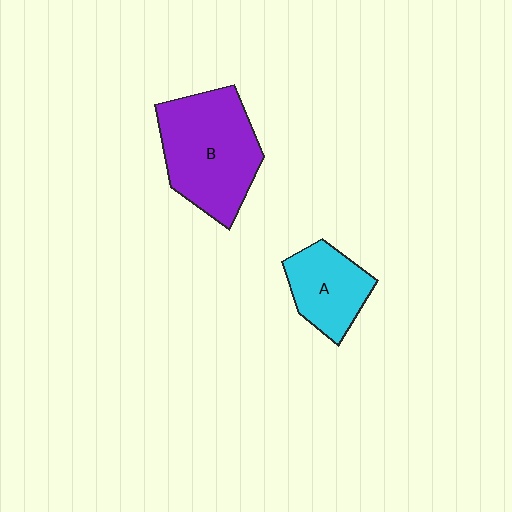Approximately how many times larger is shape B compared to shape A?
Approximately 1.8 times.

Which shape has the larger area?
Shape B (purple).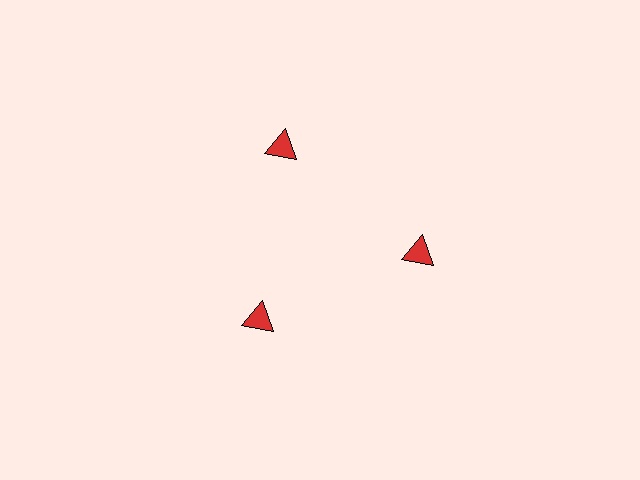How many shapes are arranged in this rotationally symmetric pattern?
There are 3 shapes, arranged in 3 groups of 1.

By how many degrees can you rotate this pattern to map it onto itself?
The pattern maps onto itself every 120 degrees of rotation.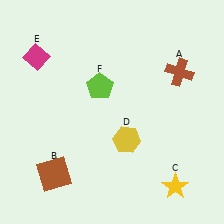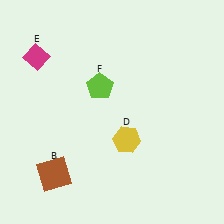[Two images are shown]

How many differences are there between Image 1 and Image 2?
There are 2 differences between the two images.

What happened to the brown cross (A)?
The brown cross (A) was removed in Image 2. It was in the top-right area of Image 1.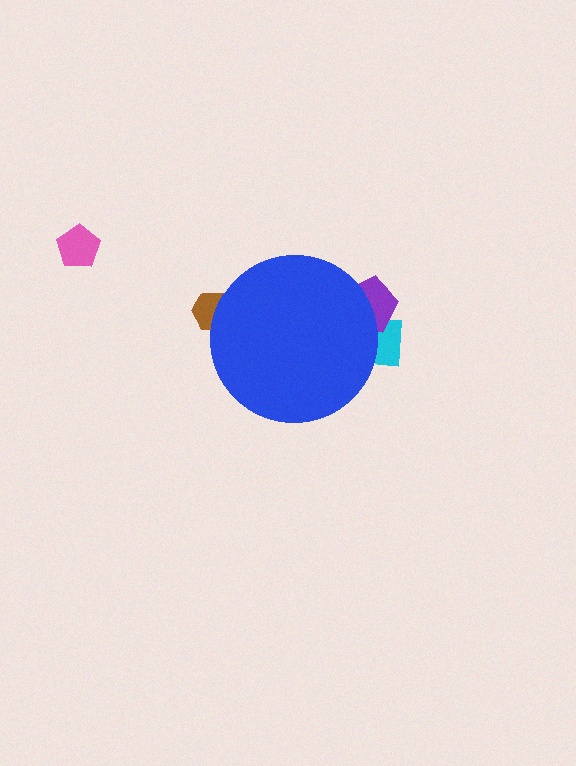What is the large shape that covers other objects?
A blue circle.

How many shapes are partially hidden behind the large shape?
3 shapes are partially hidden.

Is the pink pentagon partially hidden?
No, the pink pentagon is fully visible.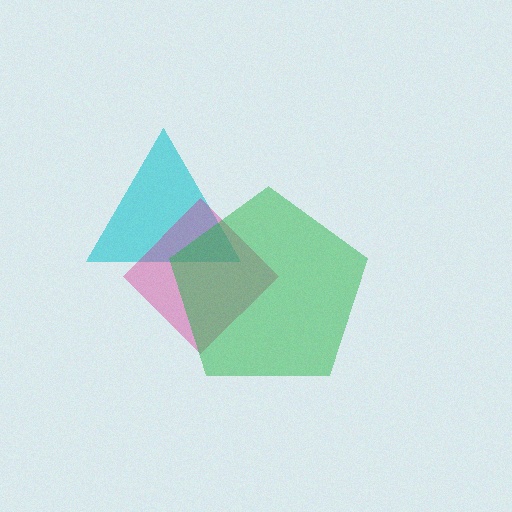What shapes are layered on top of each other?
The layered shapes are: a cyan triangle, a magenta diamond, a green pentagon.